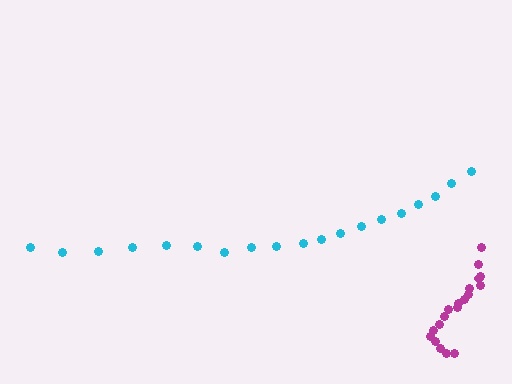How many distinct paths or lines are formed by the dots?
There are 2 distinct paths.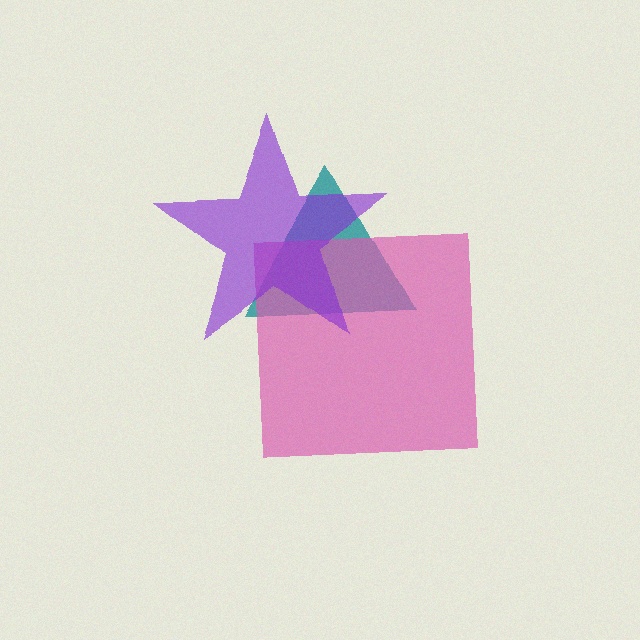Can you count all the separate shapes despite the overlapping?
Yes, there are 3 separate shapes.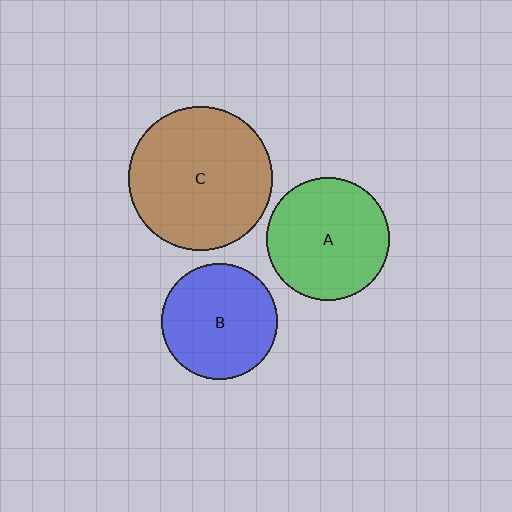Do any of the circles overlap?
No, none of the circles overlap.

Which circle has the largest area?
Circle C (brown).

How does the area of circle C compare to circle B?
Approximately 1.5 times.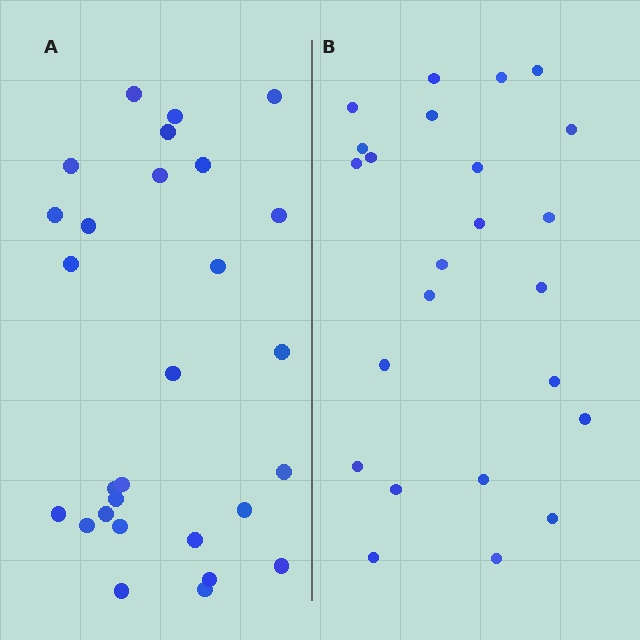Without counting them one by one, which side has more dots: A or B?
Region A (the left region) has more dots.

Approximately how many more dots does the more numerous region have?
Region A has about 4 more dots than region B.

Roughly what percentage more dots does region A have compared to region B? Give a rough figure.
About 15% more.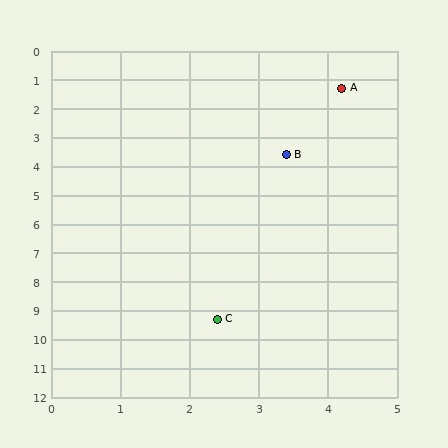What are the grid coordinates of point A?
Point A is at approximately (4.2, 1.3).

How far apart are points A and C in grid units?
Points A and C are about 8.2 grid units apart.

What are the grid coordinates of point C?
Point C is at approximately (2.4, 9.3).